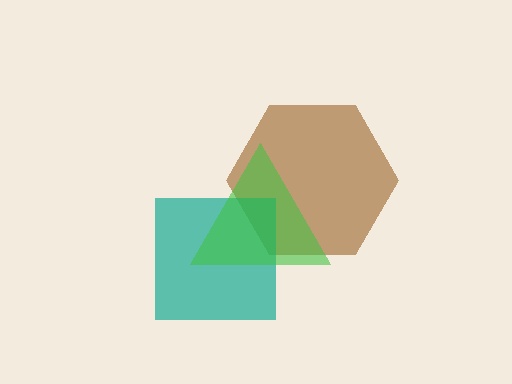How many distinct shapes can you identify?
There are 3 distinct shapes: a brown hexagon, a teal square, a green triangle.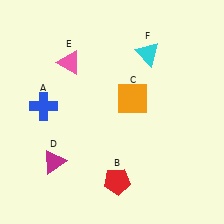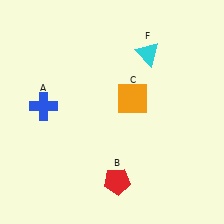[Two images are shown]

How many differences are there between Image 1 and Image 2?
There are 2 differences between the two images.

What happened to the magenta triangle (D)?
The magenta triangle (D) was removed in Image 2. It was in the bottom-left area of Image 1.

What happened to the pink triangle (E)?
The pink triangle (E) was removed in Image 2. It was in the top-left area of Image 1.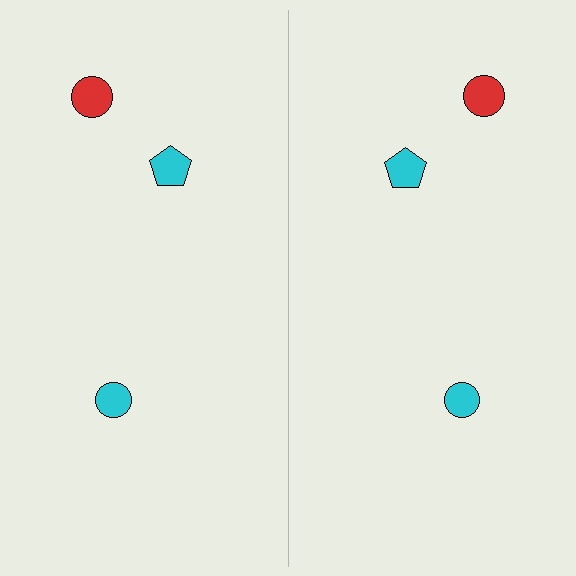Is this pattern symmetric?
Yes, this pattern has bilateral (reflection) symmetry.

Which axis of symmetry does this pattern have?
The pattern has a vertical axis of symmetry running through the center of the image.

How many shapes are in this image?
There are 6 shapes in this image.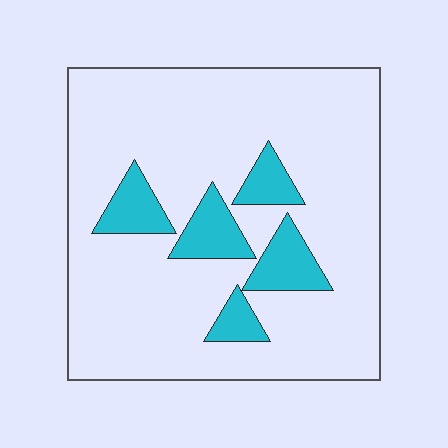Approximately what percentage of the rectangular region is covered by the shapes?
Approximately 15%.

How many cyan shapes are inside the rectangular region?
5.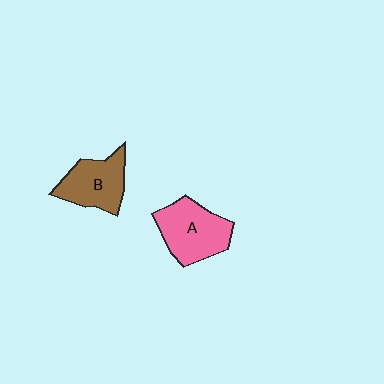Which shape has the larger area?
Shape A (pink).